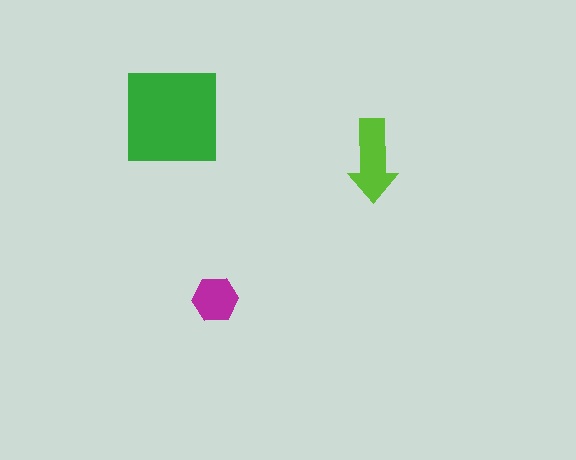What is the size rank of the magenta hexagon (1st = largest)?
3rd.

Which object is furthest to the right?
The lime arrow is rightmost.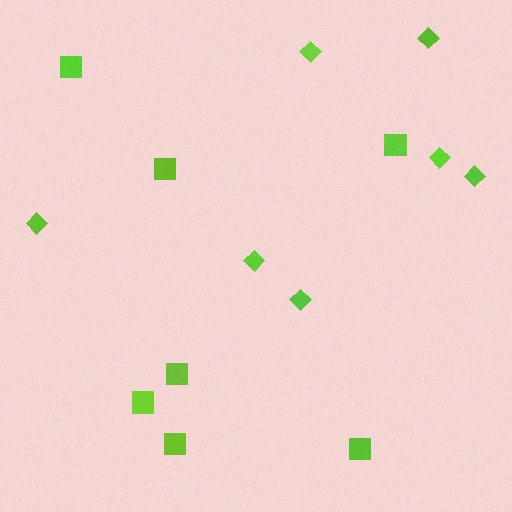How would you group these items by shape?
There are 2 groups: one group of squares (7) and one group of diamonds (7).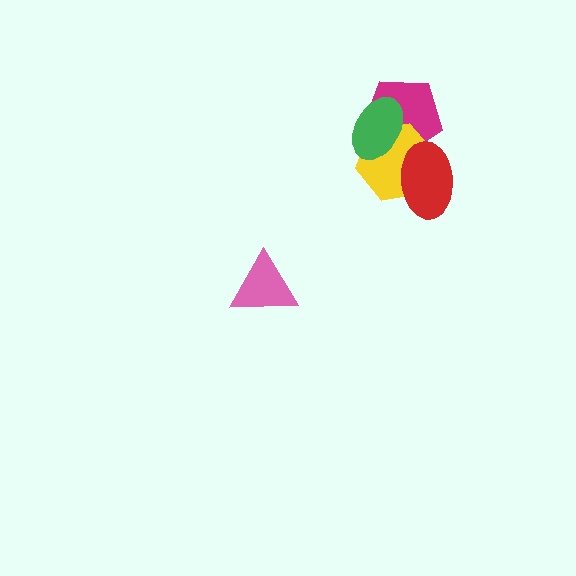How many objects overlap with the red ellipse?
2 objects overlap with the red ellipse.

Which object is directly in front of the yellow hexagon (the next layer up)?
The green ellipse is directly in front of the yellow hexagon.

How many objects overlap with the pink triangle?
0 objects overlap with the pink triangle.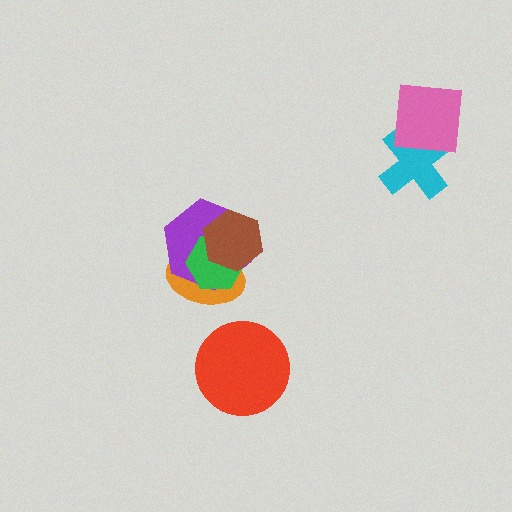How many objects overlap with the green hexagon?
3 objects overlap with the green hexagon.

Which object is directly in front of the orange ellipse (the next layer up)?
The purple hexagon is directly in front of the orange ellipse.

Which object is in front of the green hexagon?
The brown hexagon is in front of the green hexagon.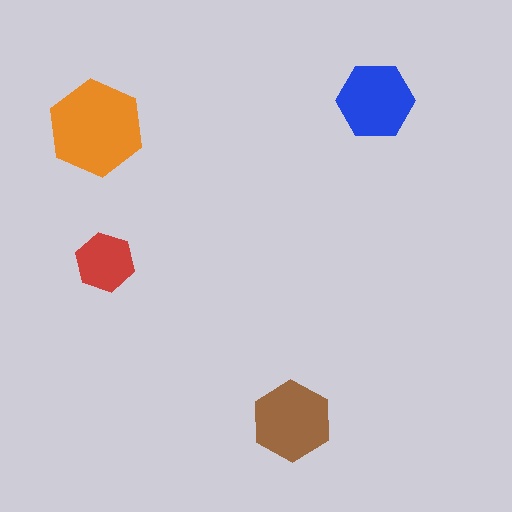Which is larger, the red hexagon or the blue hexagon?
The blue one.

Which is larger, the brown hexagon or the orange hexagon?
The orange one.